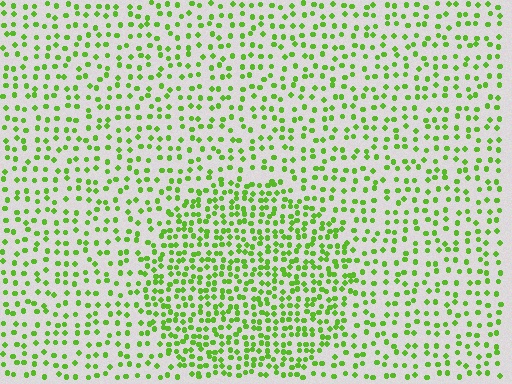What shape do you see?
I see a circle.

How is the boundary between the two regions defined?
The boundary is defined by a change in element density (approximately 1.9x ratio). All elements are the same color, size, and shape.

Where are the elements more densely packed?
The elements are more densely packed inside the circle boundary.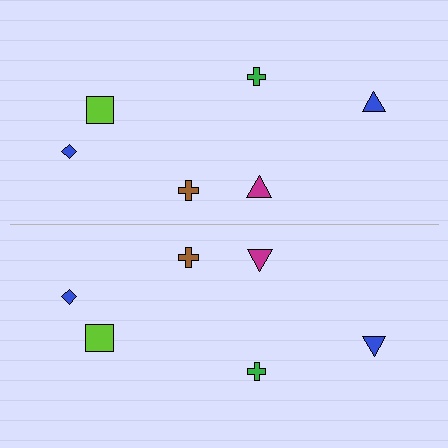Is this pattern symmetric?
Yes, this pattern has bilateral (reflection) symmetry.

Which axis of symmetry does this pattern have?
The pattern has a horizontal axis of symmetry running through the center of the image.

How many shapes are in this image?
There are 12 shapes in this image.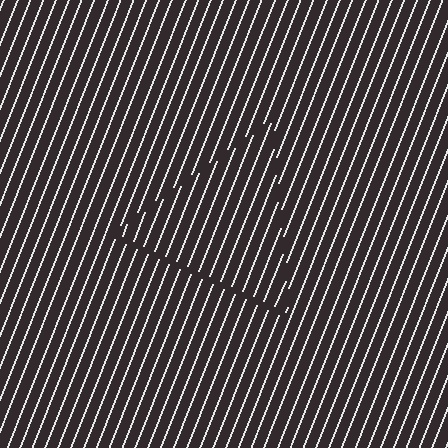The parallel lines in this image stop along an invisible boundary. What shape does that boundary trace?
An illusory triangle. The interior of the shape contains the same grating, shifted by half a period — the contour is defined by the phase discontinuity where line-ends from the inner and outer gratings abut.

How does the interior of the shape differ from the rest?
The interior of the shape contains the same grating, shifted by half a period — the contour is defined by the phase discontinuity where line-ends from the inner and outer gratings abut.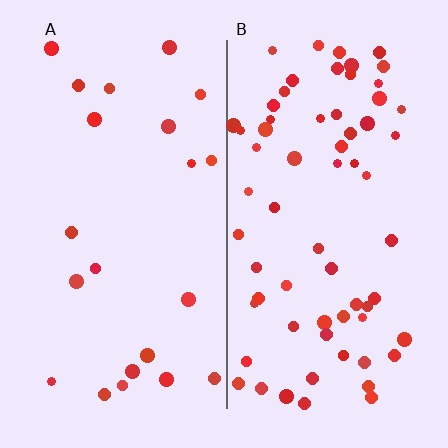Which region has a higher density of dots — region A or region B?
B (the right).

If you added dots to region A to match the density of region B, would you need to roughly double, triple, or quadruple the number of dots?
Approximately triple.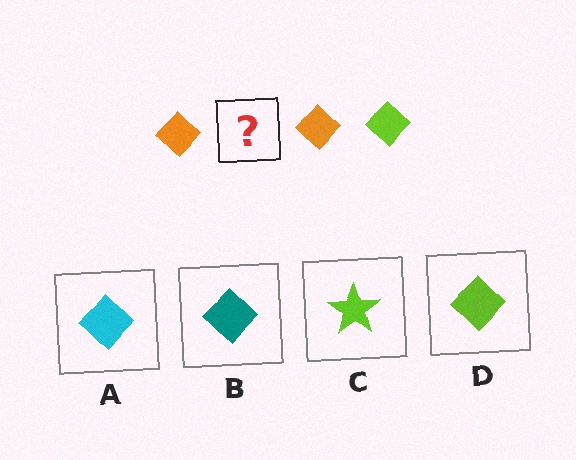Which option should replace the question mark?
Option D.